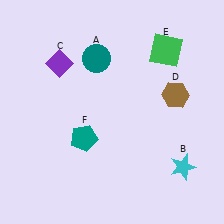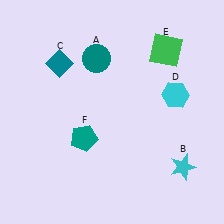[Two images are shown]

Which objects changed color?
C changed from purple to teal. D changed from brown to cyan.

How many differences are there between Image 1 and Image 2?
There are 2 differences between the two images.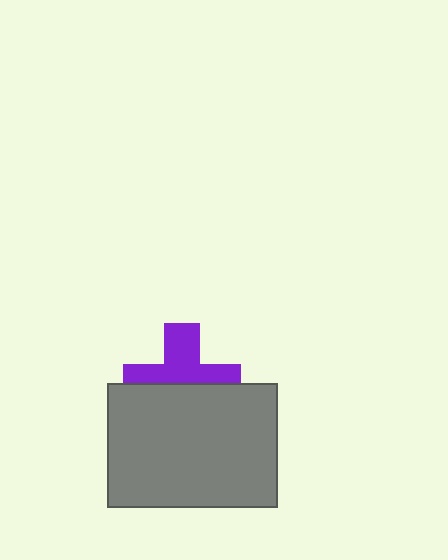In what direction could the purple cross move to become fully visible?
The purple cross could move up. That would shift it out from behind the gray rectangle entirely.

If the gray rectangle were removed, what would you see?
You would see the complete purple cross.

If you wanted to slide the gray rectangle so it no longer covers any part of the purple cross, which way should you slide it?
Slide it down — that is the most direct way to separate the two shapes.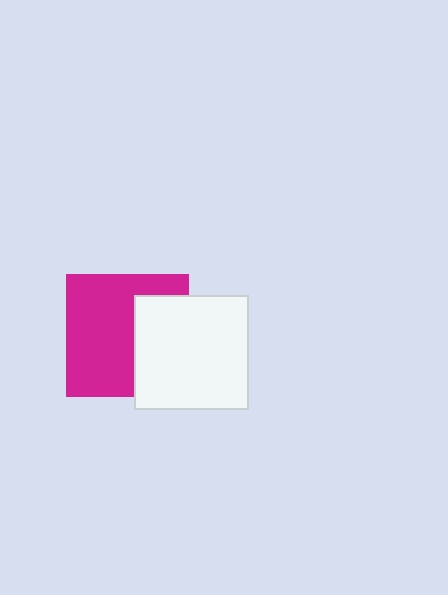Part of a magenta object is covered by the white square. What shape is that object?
It is a square.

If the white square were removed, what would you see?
You would see the complete magenta square.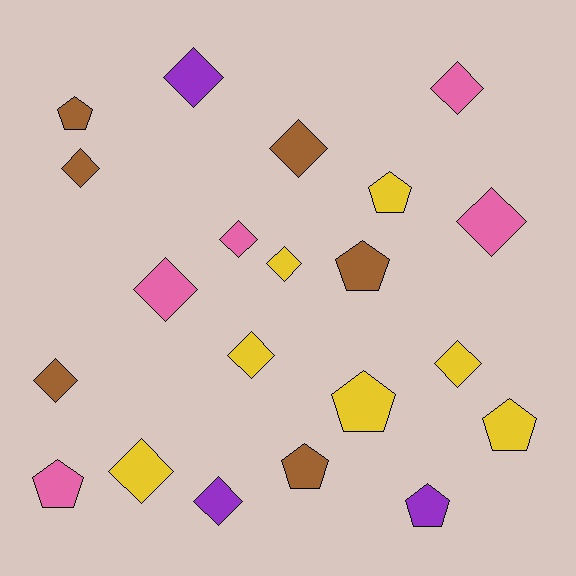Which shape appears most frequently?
Diamond, with 13 objects.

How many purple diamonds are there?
There are 2 purple diamonds.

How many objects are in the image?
There are 21 objects.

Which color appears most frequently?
Yellow, with 7 objects.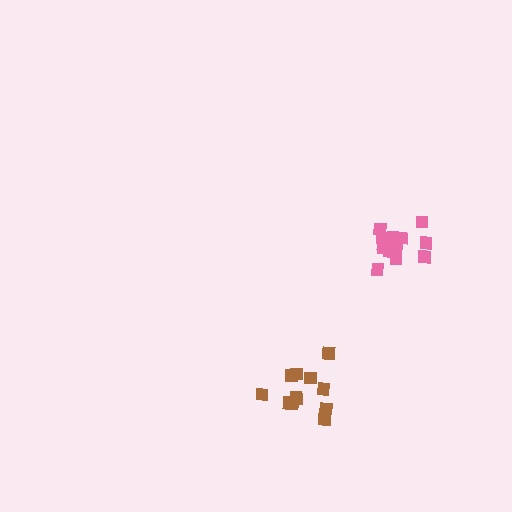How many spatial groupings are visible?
There are 2 spatial groupings.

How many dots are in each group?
Group 1: 13 dots, Group 2: 12 dots (25 total).